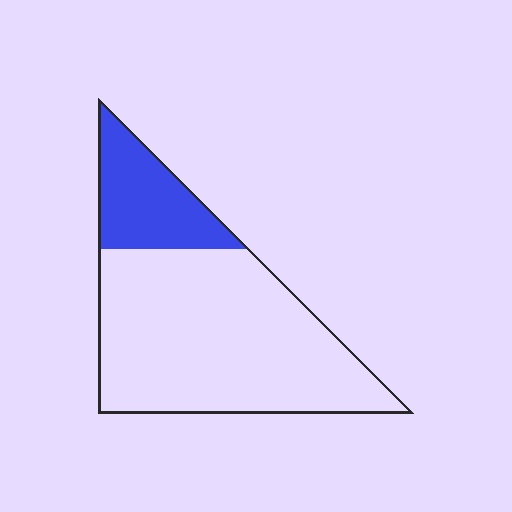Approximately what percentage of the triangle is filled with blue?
Approximately 25%.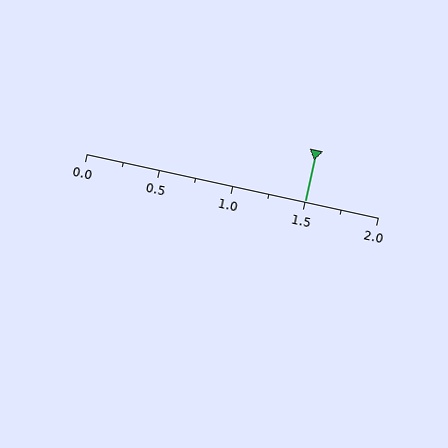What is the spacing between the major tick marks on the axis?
The major ticks are spaced 0.5 apart.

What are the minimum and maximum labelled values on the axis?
The axis runs from 0.0 to 2.0.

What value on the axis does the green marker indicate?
The marker indicates approximately 1.5.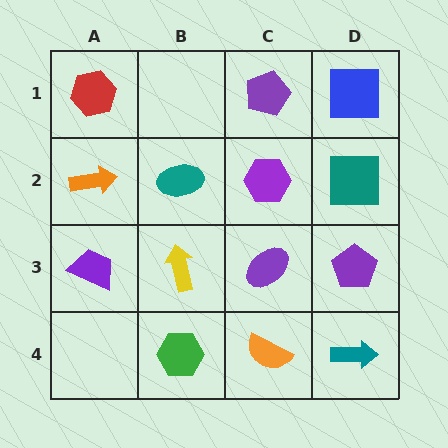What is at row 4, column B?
A green hexagon.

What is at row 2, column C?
A purple hexagon.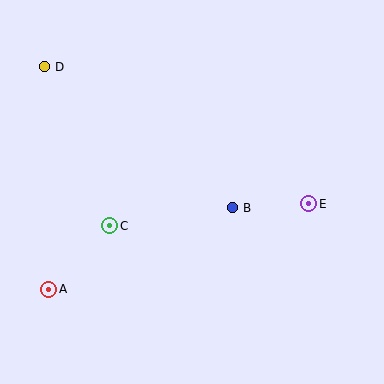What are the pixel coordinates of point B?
Point B is at (233, 208).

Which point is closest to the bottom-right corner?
Point E is closest to the bottom-right corner.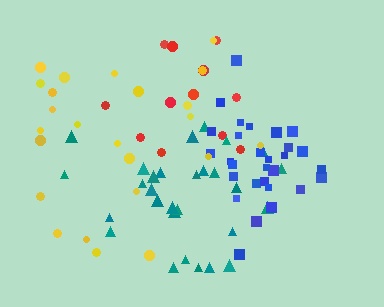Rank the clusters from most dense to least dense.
blue, teal, yellow, red.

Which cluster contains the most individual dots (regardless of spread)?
Teal (29).